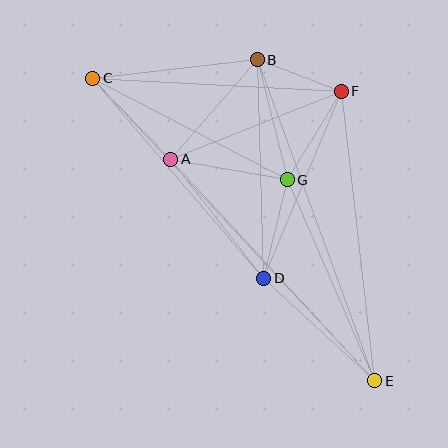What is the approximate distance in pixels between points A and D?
The distance between A and D is approximately 151 pixels.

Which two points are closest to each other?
Points B and F are closest to each other.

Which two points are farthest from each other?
Points C and E are farthest from each other.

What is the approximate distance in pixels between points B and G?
The distance between B and G is approximately 123 pixels.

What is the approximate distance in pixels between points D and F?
The distance between D and F is approximately 202 pixels.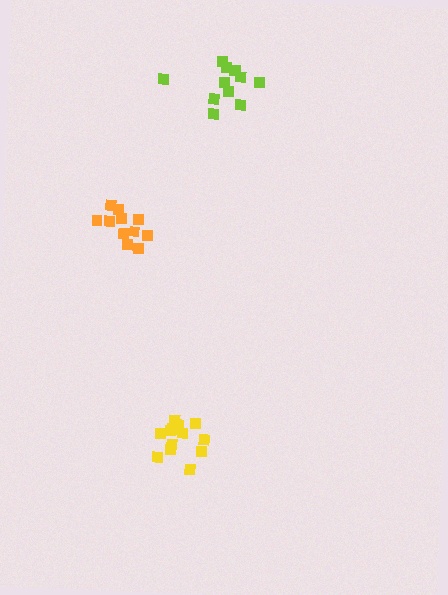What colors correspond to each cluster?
The clusters are colored: orange, yellow, lime.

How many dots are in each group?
Group 1: 11 dots, Group 2: 14 dots, Group 3: 11 dots (36 total).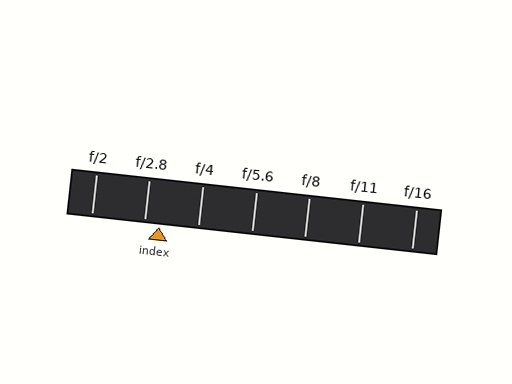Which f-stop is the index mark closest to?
The index mark is closest to f/2.8.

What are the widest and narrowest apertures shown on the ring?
The widest aperture shown is f/2 and the narrowest is f/16.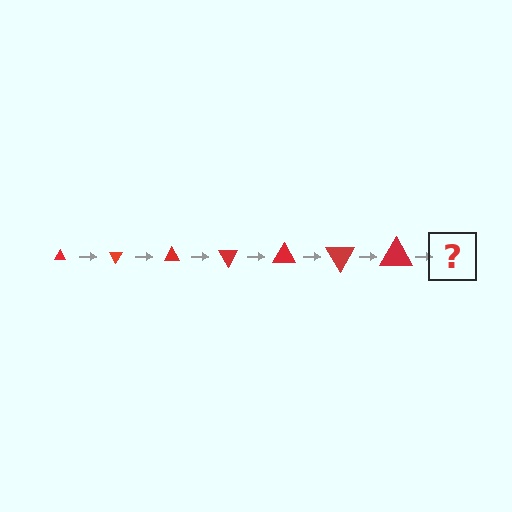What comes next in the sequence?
The next element should be a triangle, larger than the previous one and rotated 420 degrees from the start.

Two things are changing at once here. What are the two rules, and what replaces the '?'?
The two rules are that the triangle grows larger each step and it rotates 60 degrees each step. The '?' should be a triangle, larger than the previous one and rotated 420 degrees from the start.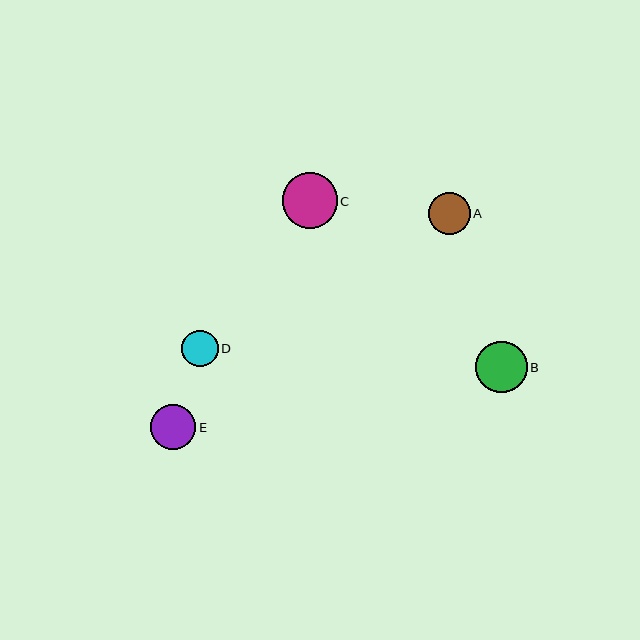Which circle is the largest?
Circle C is the largest with a size of approximately 55 pixels.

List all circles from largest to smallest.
From largest to smallest: C, B, E, A, D.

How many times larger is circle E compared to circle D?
Circle E is approximately 1.2 times the size of circle D.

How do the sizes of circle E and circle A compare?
Circle E and circle A are approximately the same size.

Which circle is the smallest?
Circle D is the smallest with a size of approximately 36 pixels.